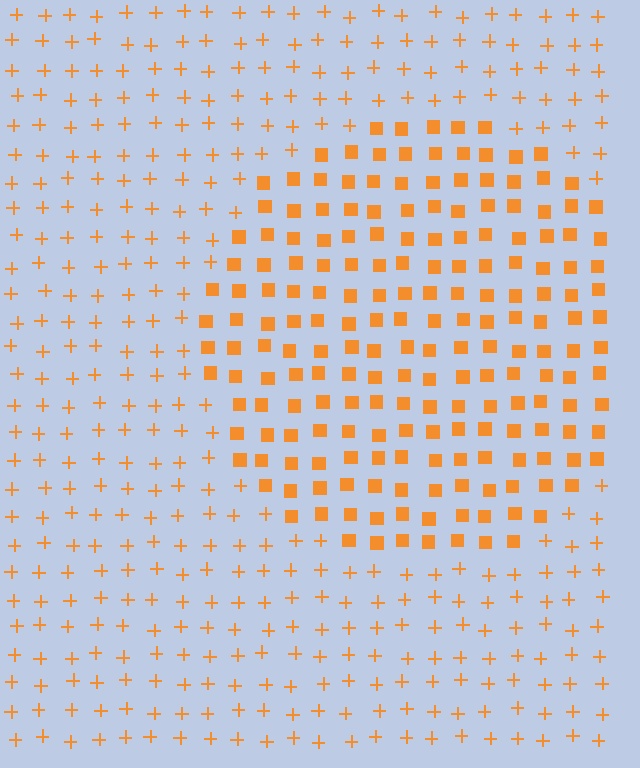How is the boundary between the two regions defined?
The boundary is defined by a change in element shape: squares inside vs. plus signs outside. All elements share the same color and spacing.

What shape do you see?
I see a circle.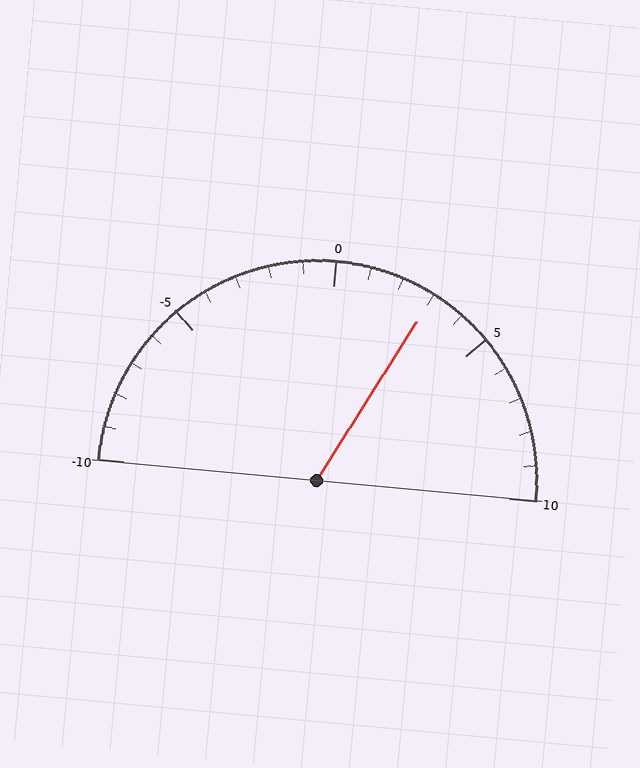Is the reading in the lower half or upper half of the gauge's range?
The reading is in the upper half of the range (-10 to 10).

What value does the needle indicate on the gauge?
The needle indicates approximately 3.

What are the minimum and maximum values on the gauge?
The gauge ranges from -10 to 10.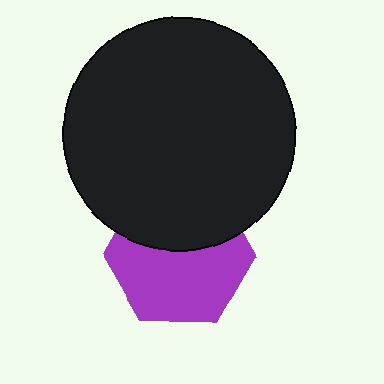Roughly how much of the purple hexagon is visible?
About half of it is visible (roughly 59%).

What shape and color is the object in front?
The object in front is a black circle.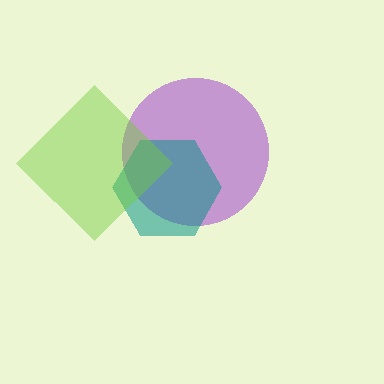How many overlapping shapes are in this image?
There are 3 overlapping shapes in the image.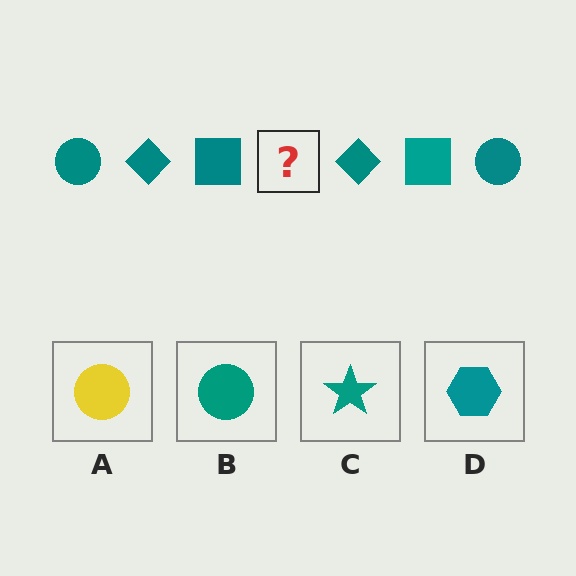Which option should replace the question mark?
Option B.